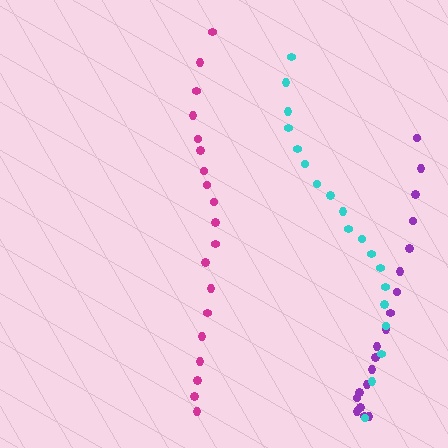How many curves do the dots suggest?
There are 3 distinct paths.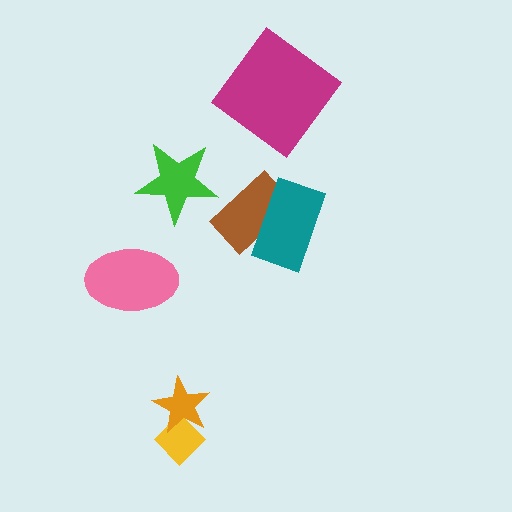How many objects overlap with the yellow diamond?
1 object overlaps with the yellow diamond.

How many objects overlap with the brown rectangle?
1 object overlaps with the brown rectangle.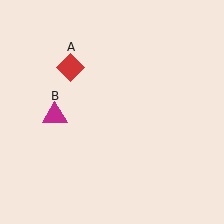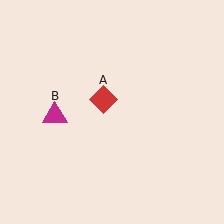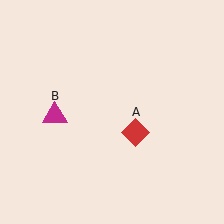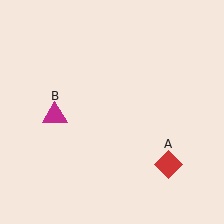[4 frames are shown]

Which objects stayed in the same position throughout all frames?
Magenta triangle (object B) remained stationary.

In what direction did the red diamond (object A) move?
The red diamond (object A) moved down and to the right.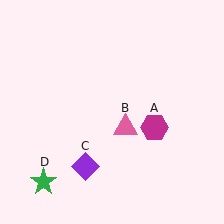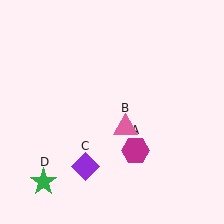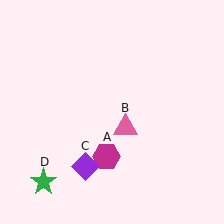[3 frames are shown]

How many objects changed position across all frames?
1 object changed position: magenta hexagon (object A).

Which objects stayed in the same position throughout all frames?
Pink triangle (object B) and purple diamond (object C) and green star (object D) remained stationary.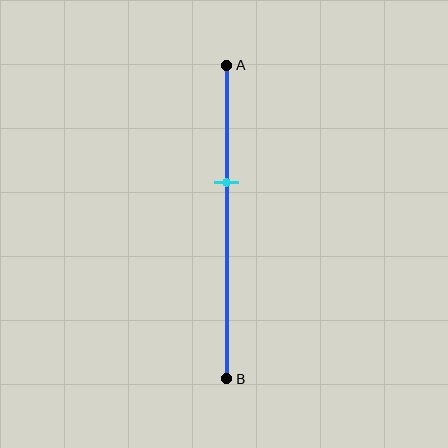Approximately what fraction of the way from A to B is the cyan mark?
The cyan mark is approximately 35% of the way from A to B.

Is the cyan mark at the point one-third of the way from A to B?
No, the mark is at about 35% from A, not at the 33% one-third point.